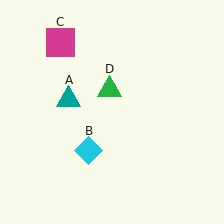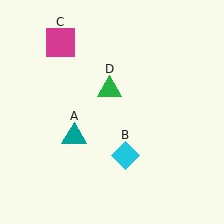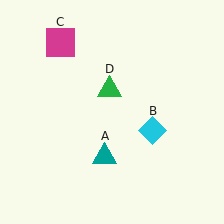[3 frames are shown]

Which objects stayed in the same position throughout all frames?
Magenta square (object C) and green triangle (object D) remained stationary.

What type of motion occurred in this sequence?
The teal triangle (object A), cyan diamond (object B) rotated counterclockwise around the center of the scene.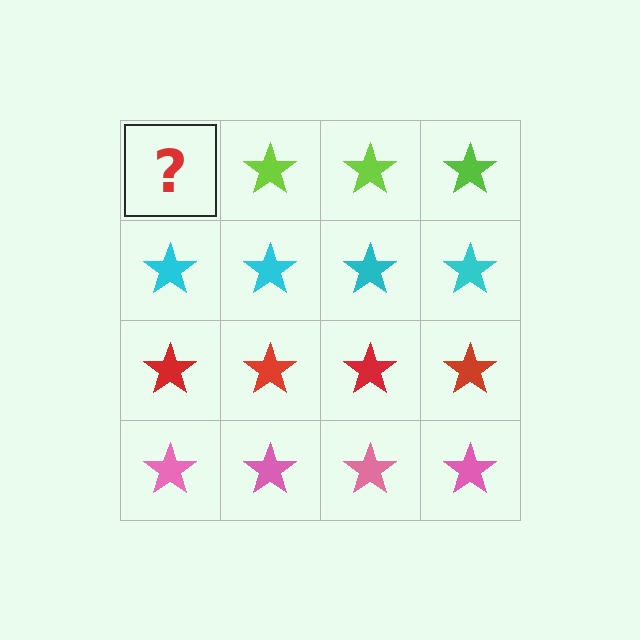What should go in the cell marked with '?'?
The missing cell should contain a lime star.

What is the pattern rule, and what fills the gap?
The rule is that each row has a consistent color. The gap should be filled with a lime star.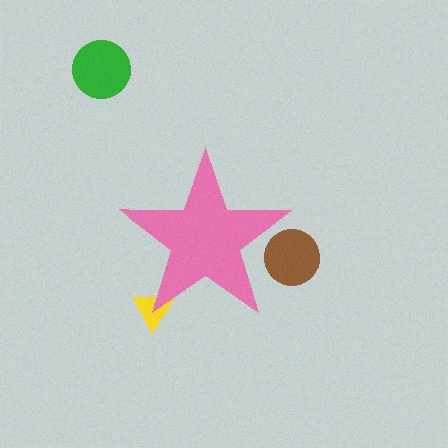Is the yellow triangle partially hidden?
Yes, the yellow triangle is partially hidden behind the pink star.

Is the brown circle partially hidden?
Yes, the brown circle is partially hidden behind the pink star.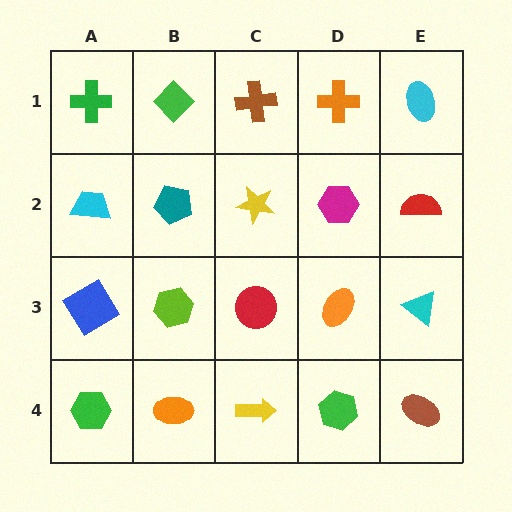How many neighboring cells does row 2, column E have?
3.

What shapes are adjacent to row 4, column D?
An orange ellipse (row 3, column D), a yellow arrow (row 4, column C), a brown ellipse (row 4, column E).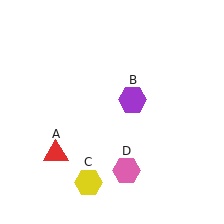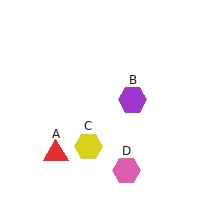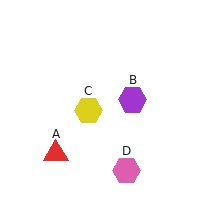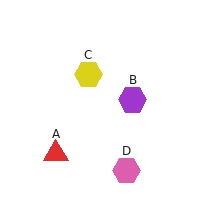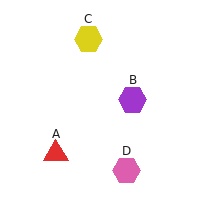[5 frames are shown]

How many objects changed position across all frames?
1 object changed position: yellow hexagon (object C).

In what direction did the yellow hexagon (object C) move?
The yellow hexagon (object C) moved up.